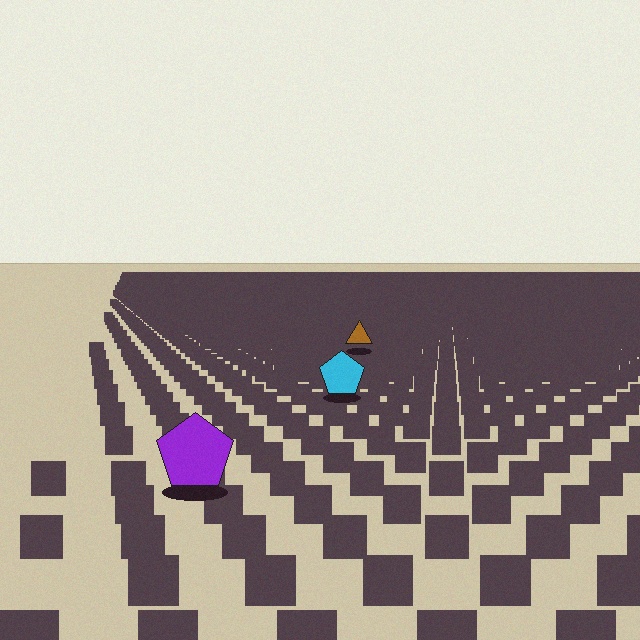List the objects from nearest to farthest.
From nearest to farthest: the purple pentagon, the cyan pentagon, the brown triangle.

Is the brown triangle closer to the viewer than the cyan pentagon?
No. The cyan pentagon is closer — you can tell from the texture gradient: the ground texture is coarser near it.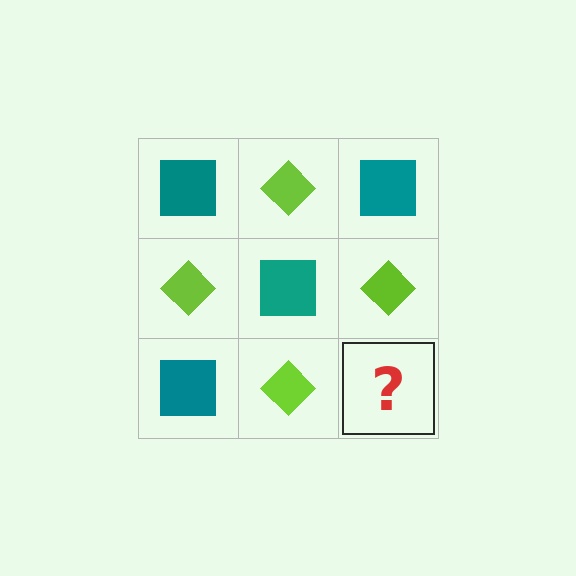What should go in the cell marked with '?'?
The missing cell should contain a teal square.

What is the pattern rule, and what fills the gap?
The rule is that it alternates teal square and lime diamond in a checkerboard pattern. The gap should be filled with a teal square.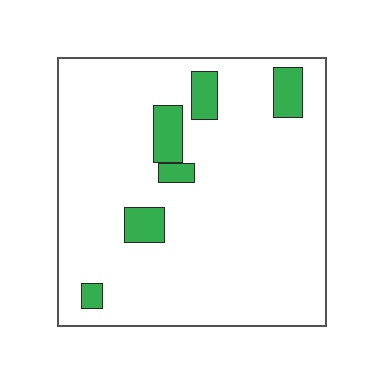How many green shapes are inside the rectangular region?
6.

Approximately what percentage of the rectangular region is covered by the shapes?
Approximately 10%.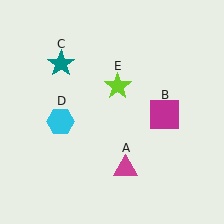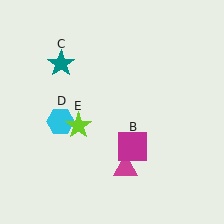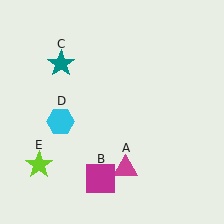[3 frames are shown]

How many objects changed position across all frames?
2 objects changed position: magenta square (object B), lime star (object E).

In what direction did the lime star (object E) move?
The lime star (object E) moved down and to the left.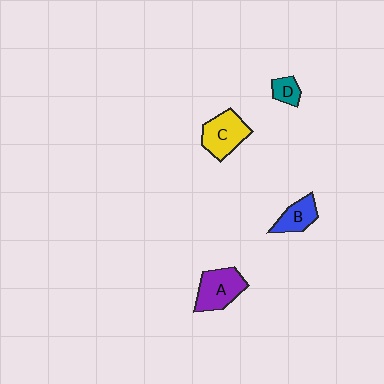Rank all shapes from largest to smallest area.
From largest to smallest: A (purple), C (yellow), B (blue), D (teal).